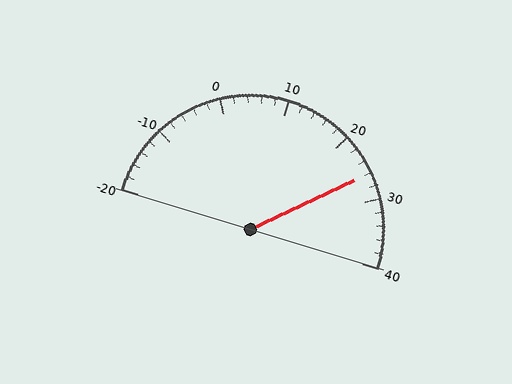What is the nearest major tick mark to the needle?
The nearest major tick mark is 30.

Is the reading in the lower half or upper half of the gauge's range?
The reading is in the upper half of the range (-20 to 40).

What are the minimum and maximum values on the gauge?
The gauge ranges from -20 to 40.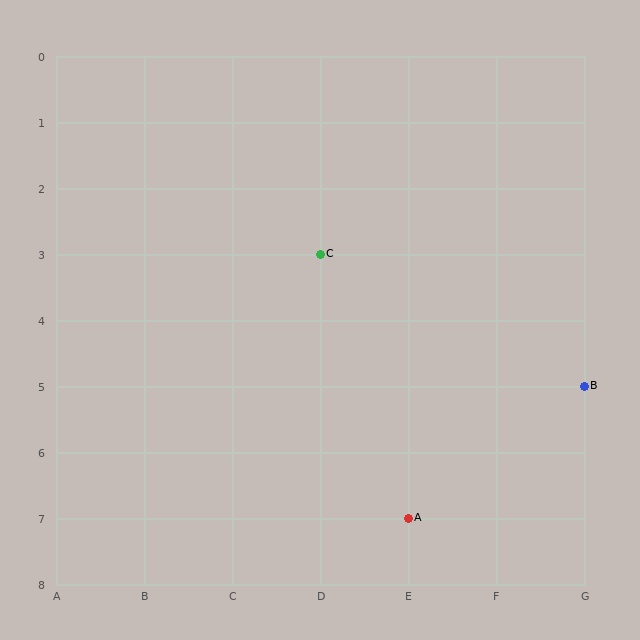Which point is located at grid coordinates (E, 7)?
Point A is at (E, 7).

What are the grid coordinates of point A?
Point A is at grid coordinates (E, 7).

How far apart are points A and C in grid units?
Points A and C are 1 column and 4 rows apart (about 4.1 grid units diagonally).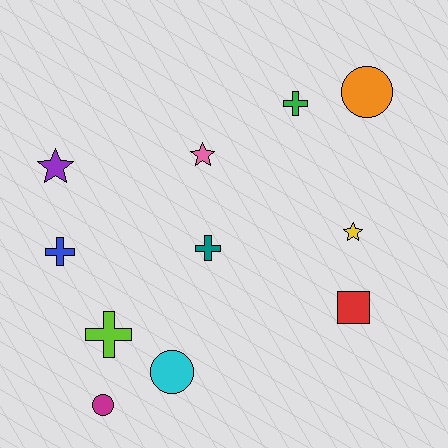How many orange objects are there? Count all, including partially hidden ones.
There is 1 orange object.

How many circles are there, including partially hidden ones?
There are 3 circles.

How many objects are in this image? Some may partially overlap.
There are 11 objects.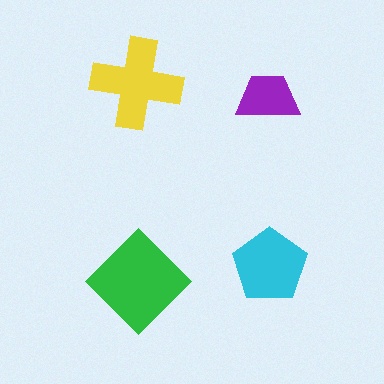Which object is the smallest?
The purple trapezoid.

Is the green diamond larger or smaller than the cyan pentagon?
Larger.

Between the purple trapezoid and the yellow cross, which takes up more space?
The yellow cross.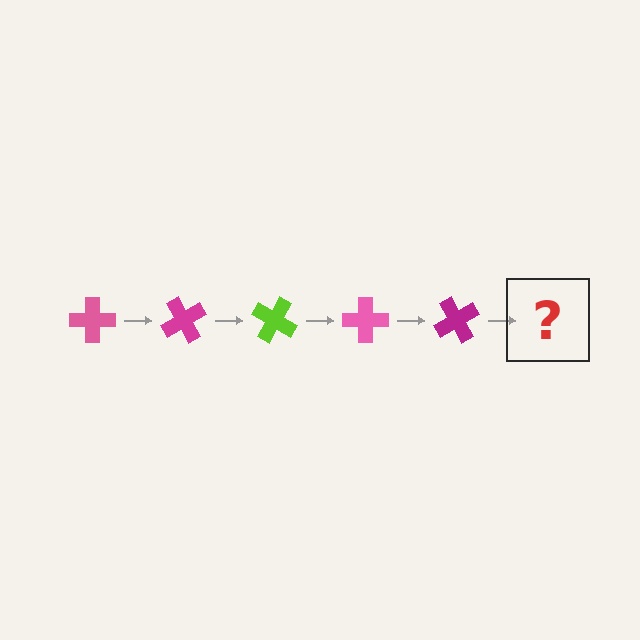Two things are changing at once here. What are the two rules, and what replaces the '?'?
The two rules are that it rotates 60 degrees each step and the color cycles through pink, magenta, and lime. The '?' should be a lime cross, rotated 300 degrees from the start.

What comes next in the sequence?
The next element should be a lime cross, rotated 300 degrees from the start.